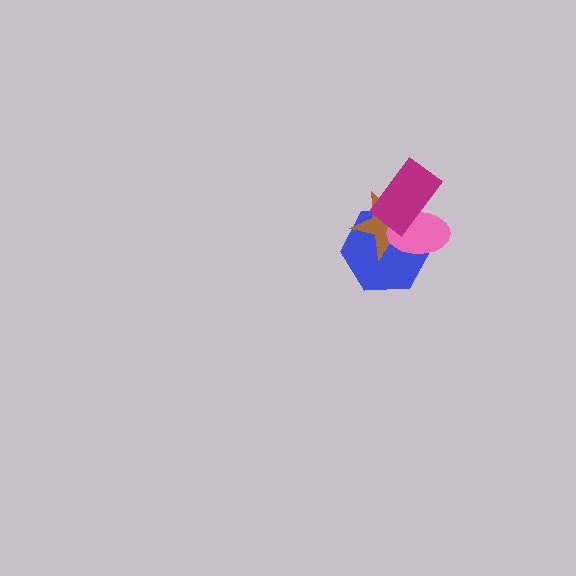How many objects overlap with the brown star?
3 objects overlap with the brown star.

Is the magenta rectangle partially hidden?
No, no other shape covers it.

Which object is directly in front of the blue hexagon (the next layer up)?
The brown star is directly in front of the blue hexagon.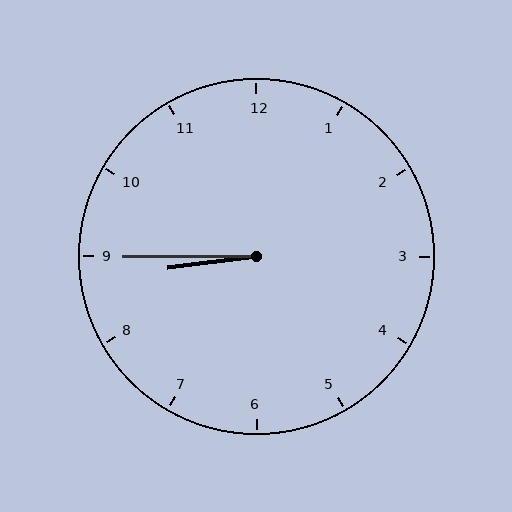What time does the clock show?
8:45.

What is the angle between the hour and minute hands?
Approximately 8 degrees.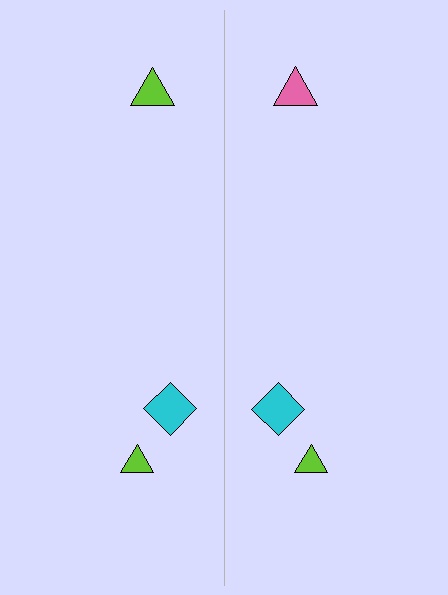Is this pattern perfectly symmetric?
No, the pattern is not perfectly symmetric. The pink triangle on the right side breaks the symmetry — its mirror counterpart is lime.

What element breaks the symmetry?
The pink triangle on the right side breaks the symmetry — its mirror counterpart is lime.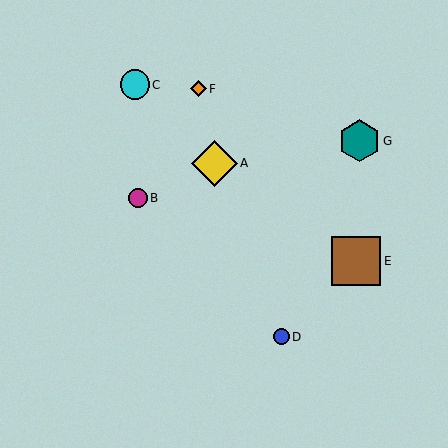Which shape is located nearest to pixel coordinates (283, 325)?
The blue circle (labeled D) at (281, 337) is nearest to that location.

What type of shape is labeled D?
Shape D is a blue circle.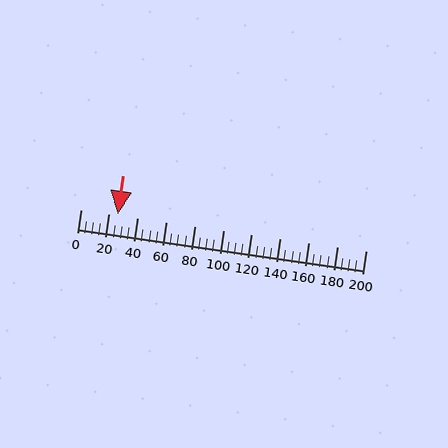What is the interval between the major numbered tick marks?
The major tick marks are spaced 20 units apart.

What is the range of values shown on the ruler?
The ruler shows values from 0 to 200.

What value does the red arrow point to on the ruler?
The red arrow points to approximately 26.